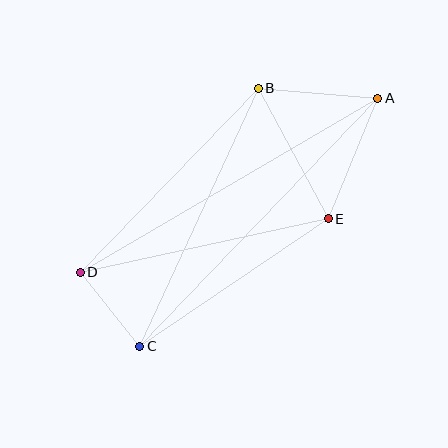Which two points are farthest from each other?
Points A and D are farthest from each other.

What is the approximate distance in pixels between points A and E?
The distance between A and E is approximately 130 pixels.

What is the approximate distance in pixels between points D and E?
The distance between D and E is approximately 254 pixels.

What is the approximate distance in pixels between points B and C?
The distance between B and C is approximately 284 pixels.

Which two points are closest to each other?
Points C and D are closest to each other.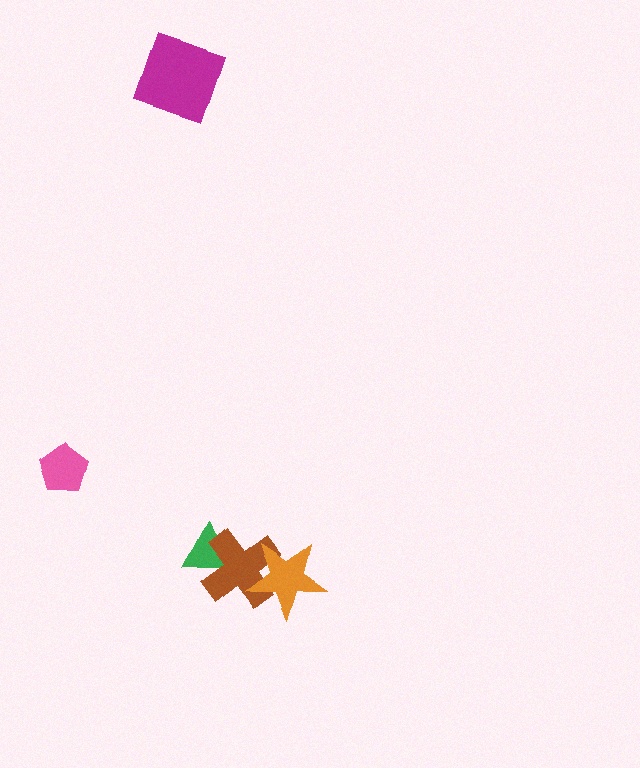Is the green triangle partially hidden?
Yes, it is partially covered by another shape.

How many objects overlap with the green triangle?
1 object overlaps with the green triangle.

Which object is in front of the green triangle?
The brown cross is in front of the green triangle.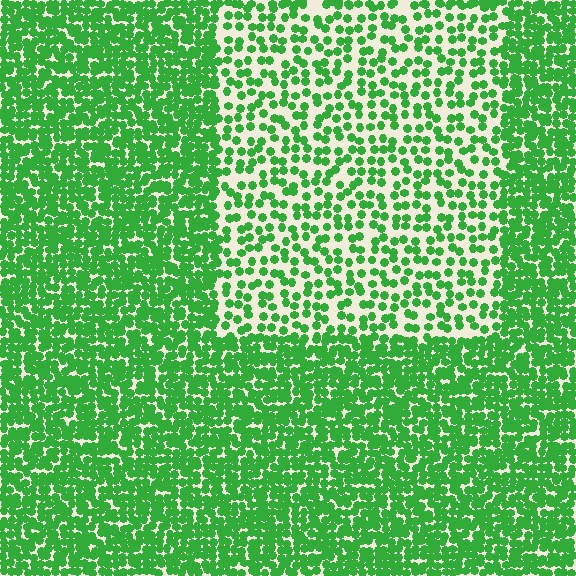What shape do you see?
I see a rectangle.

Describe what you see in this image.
The image contains small green elements arranged at two different densities. A rectangle-shaped region is visible where the elements are less densely packed than the surrounding area.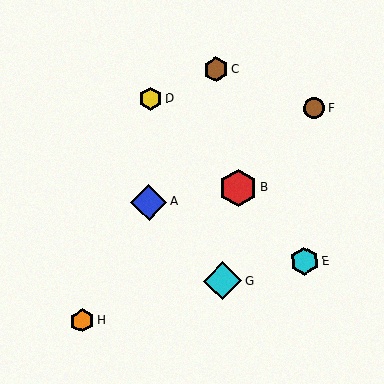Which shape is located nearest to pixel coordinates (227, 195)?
The red hexagon (labeled B) at (238, 188) is nearest to that location.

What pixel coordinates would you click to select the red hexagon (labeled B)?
Click at (238, 188) to select the red hexagon B.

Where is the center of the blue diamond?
The center of the blue diamond is at (149, 202).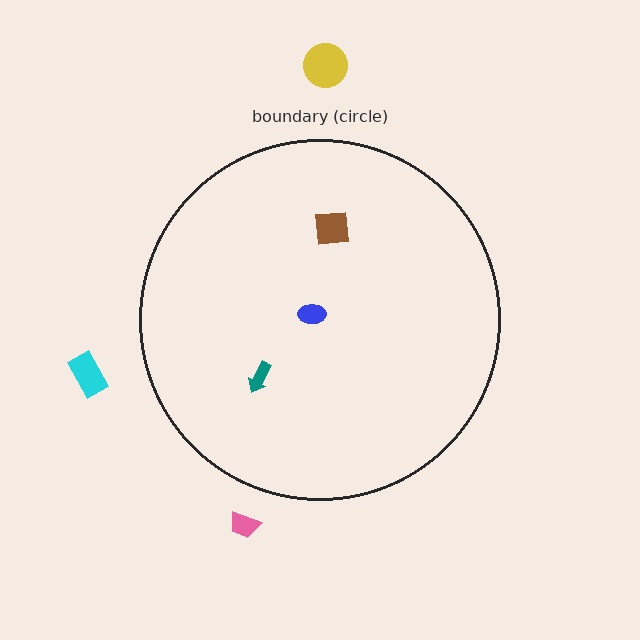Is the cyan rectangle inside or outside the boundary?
Outside.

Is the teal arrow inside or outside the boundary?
Inside.